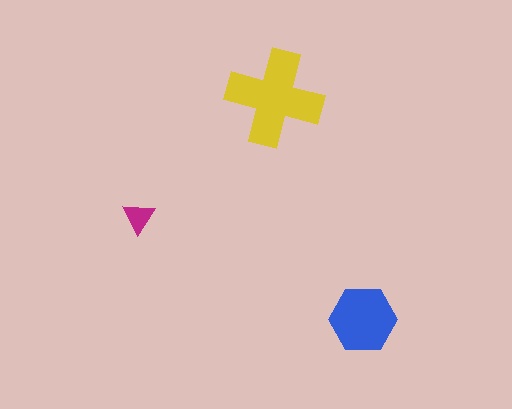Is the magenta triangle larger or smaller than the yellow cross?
Smaller.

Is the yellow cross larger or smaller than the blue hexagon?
Larger.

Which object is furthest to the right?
The blue hexagon is rightmost.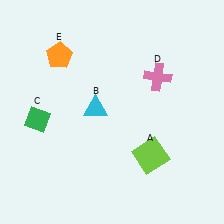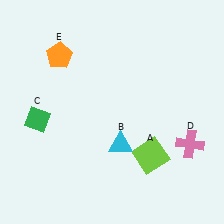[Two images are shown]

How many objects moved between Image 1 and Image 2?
2 objects moved between the two images.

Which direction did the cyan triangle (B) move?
The cyan triangle (B) moved down.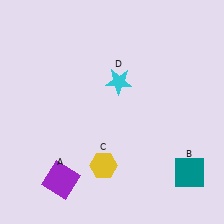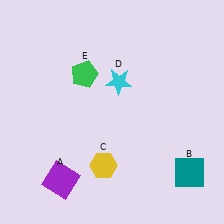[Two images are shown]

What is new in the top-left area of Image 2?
A green pentagon (E) was added in the top-left area of Image 2.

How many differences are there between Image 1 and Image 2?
There is 1 difference between the two images.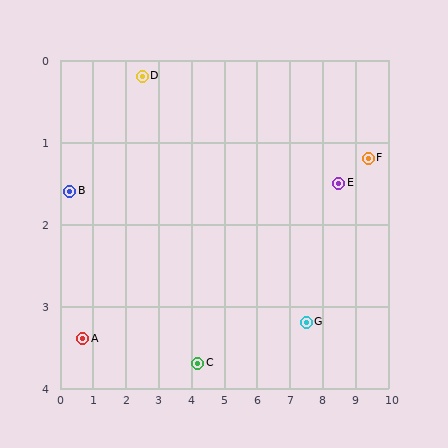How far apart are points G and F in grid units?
Points G and F are about 2.8 grid units apart.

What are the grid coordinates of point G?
Point G is at approximately (7.5, 3.2).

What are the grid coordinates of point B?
Point B is at approximately (0.3, 1.6).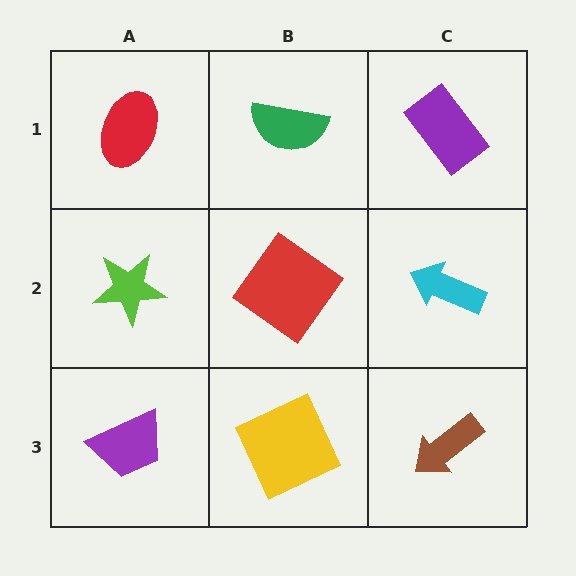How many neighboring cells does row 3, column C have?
2.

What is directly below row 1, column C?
A cyan arrow.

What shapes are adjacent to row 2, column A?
A red ellipse (row 1, column A), a purple trapezoid (row 3, column A), a red diamond (row 2, column B).